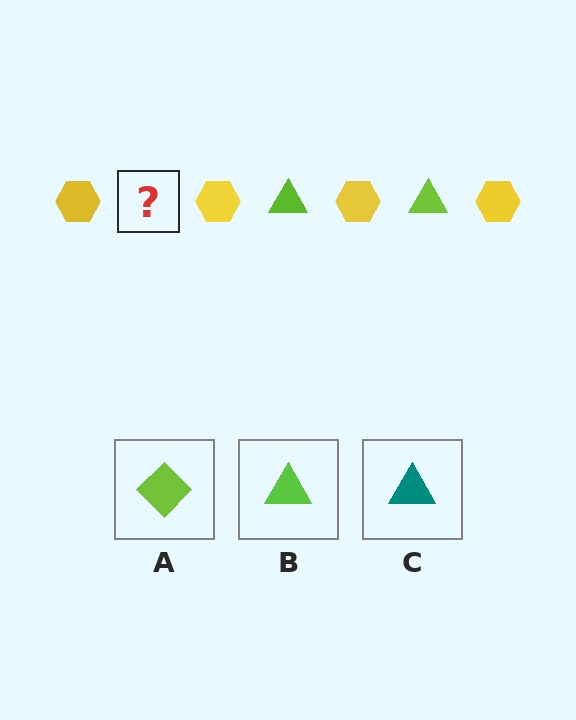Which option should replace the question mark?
Option B.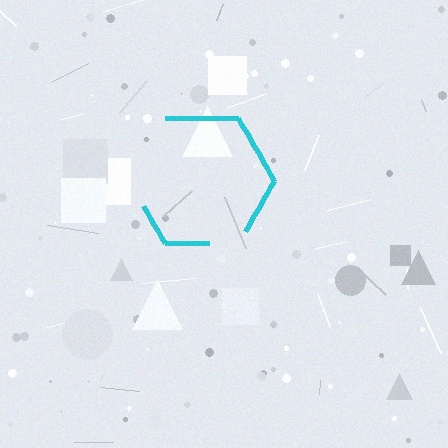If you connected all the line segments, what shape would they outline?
They would outline a hexagon.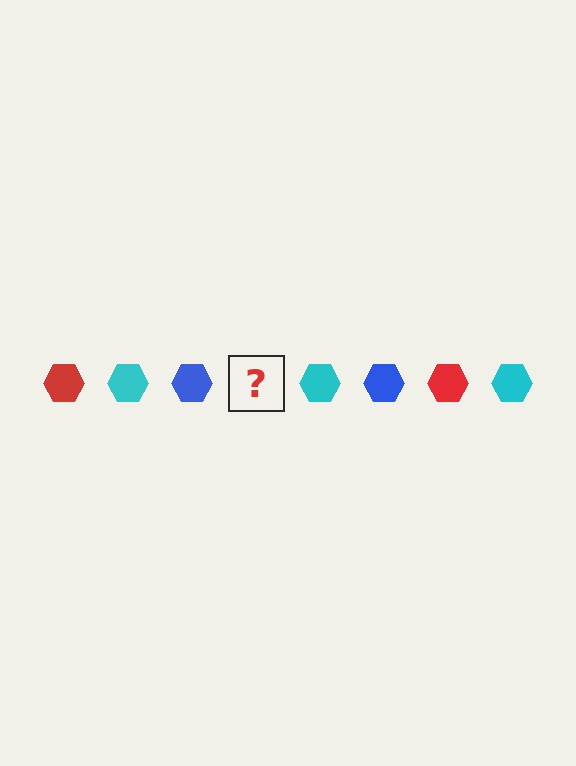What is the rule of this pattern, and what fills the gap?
The rule is that the pattern cycles through red, cyan, blue hexagons. The gap should be filled with a red hexagon.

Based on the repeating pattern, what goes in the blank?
The blank should be a red hexagon.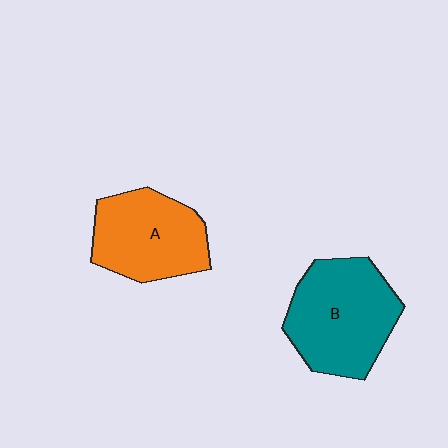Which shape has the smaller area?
Shape A (orange).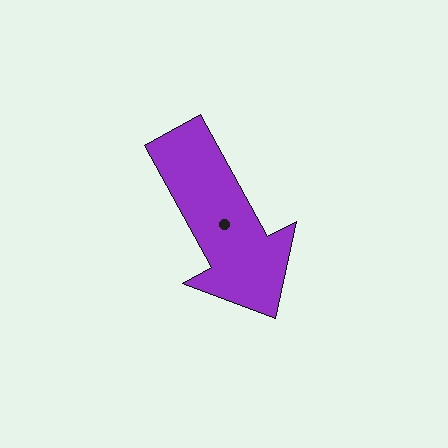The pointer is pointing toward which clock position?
Roughly 5 o'clock.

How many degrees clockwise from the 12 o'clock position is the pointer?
Approximately 151 degrees.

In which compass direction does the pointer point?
Southeast.